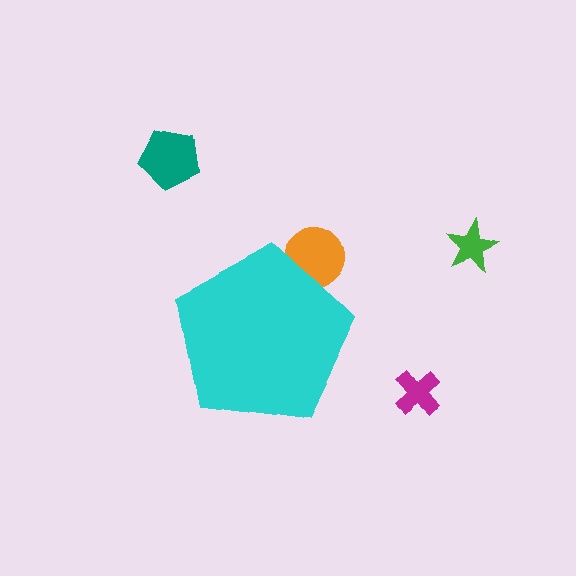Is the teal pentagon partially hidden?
No, the teal pentagon is fully visible.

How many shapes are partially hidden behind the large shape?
1 shape is partially hidden.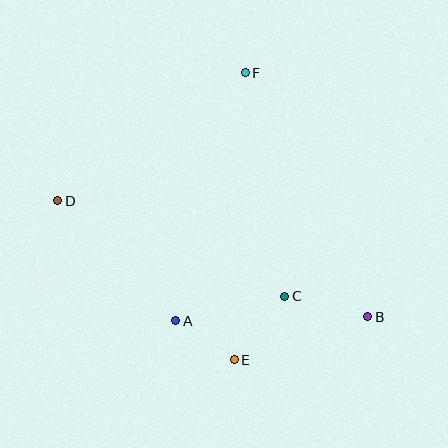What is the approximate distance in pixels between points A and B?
The distance between A and B is approximately 192 pixels.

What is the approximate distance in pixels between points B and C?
The distance between B and C is approximately 86 pixels.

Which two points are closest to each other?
Points A and E are closest to each other.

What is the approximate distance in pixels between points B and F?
The distance between B and F is approximately 273 pixels.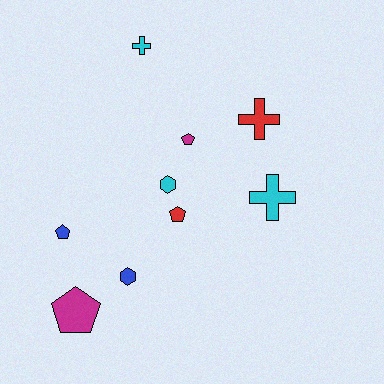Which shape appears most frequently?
Pentagon, with 4 objects.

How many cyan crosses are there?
There are 2 cyan crosses.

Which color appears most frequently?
Cyan, with 3 objects.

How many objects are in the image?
There are 9 objects.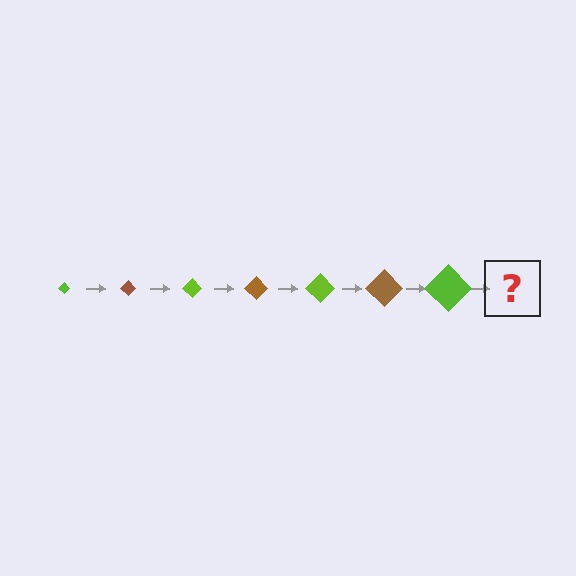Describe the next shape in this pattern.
It should be a brown diamond, larger than the previous one.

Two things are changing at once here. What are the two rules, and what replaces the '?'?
The two rules are that the diamond grows larger each step and the color cycles through lime and brown. The '?' should be a brown diamond, larger than the previous one.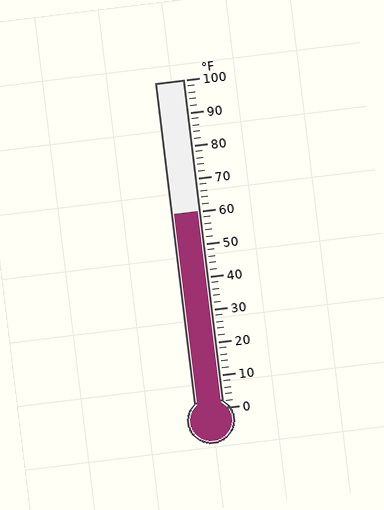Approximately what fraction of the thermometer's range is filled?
The thermometer is filled to approximately 60% of its range.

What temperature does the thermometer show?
The thermometer shows approximately 60°F.